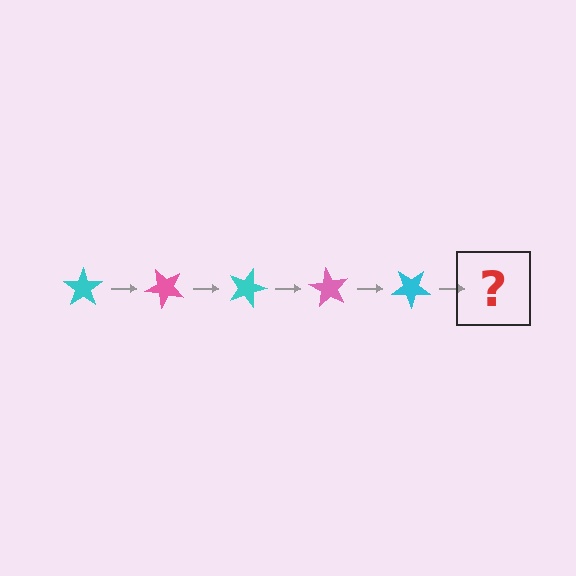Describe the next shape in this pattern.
It should be a pink star, rotated 225 degrees from the start.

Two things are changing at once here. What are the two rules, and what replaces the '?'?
The two rules are that it rotates 45 degrees each step and the color cycles through cyan and pink. The '?' should be a pink star, rotated 225 degrees from the start.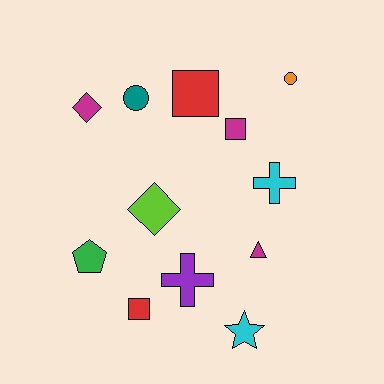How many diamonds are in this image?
There are 2 diamonds.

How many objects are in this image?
There are 12 objects.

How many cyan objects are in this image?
There are 2 cyan objects.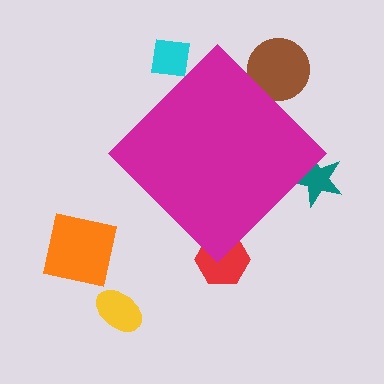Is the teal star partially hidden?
Yes, the teal star is partially hidden behind the magenta diamond.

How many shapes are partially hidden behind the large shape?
4 shapes are partially hidden.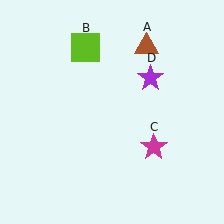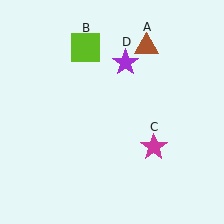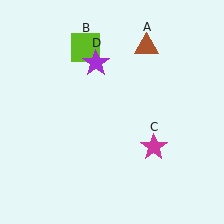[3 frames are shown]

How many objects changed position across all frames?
1 object changed position: purple star (object D).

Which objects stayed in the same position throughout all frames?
Brown triangle (object A) and lime square (object B) and magenta star (object C) remained stationary.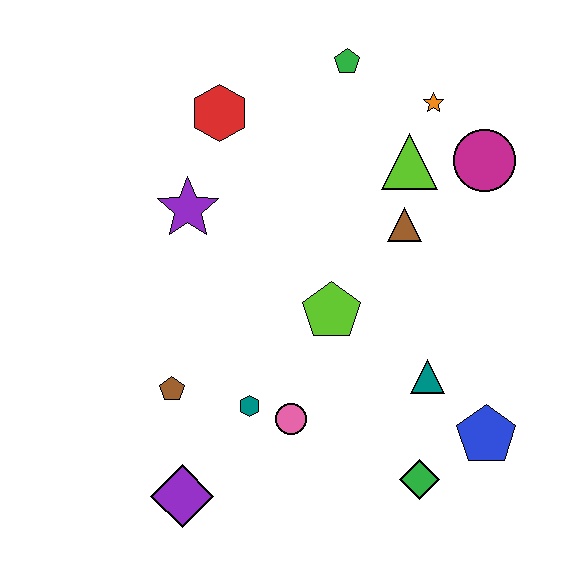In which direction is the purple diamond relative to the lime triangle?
The purple diamond is below the lime triangle.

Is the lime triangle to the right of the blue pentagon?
No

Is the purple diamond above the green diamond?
No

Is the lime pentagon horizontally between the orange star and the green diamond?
No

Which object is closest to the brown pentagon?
The teal hexagon is closest to the brown pentagon.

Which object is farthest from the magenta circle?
The purple diamond is farthest from the magenta circle.